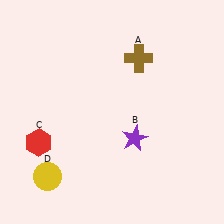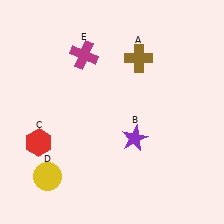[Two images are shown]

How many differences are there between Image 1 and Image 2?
There is 1 difference between the two images.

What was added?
A magenta cross (E) was added in Image 2.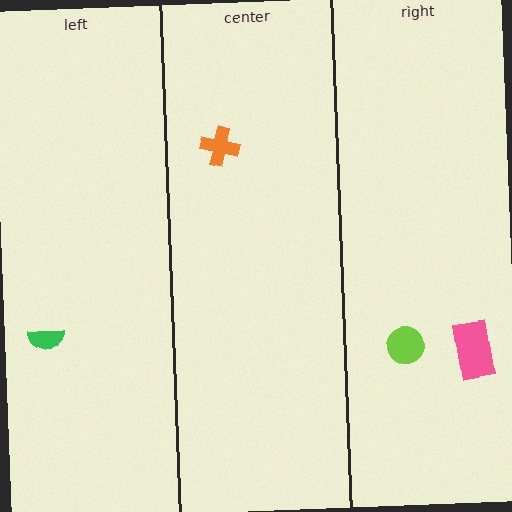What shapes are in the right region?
The pink rectangle, the lime circle.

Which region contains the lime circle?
The right region.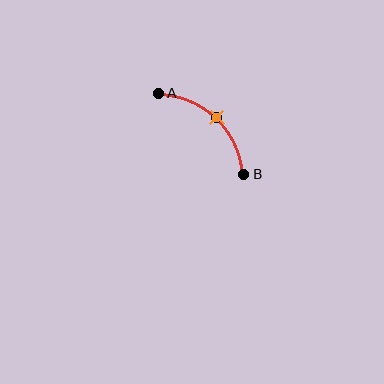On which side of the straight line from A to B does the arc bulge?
The arc bulges above and to the right of the straight line connecting A and B.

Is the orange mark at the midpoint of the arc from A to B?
Yes. The orange mark lies on the arc at equal arc-length from both A and B — it is the arc midpoint.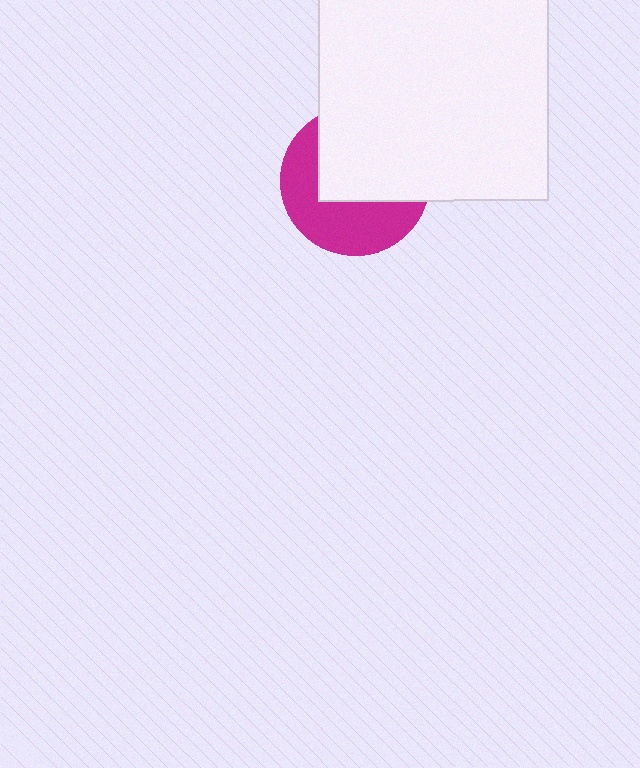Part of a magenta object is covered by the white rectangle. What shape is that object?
It is a circle.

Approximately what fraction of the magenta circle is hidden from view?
Roughly 53% of the magenta circle is hidden behind the white rectangle.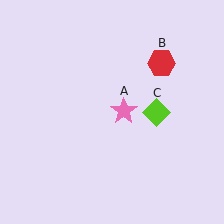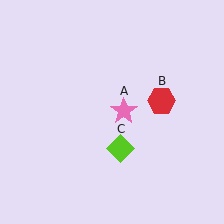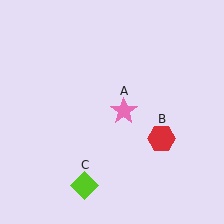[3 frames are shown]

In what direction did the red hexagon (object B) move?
The red hexagon (object B) moved down.